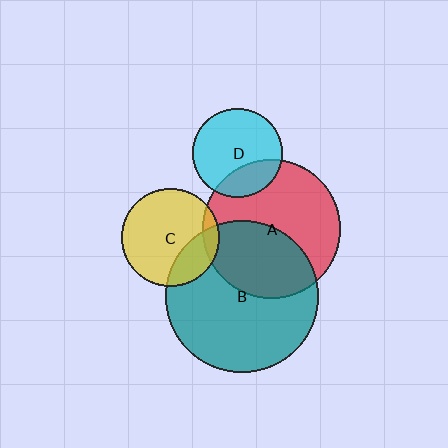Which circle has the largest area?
Circle B (teal).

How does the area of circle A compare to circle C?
Approximately 2.0 times.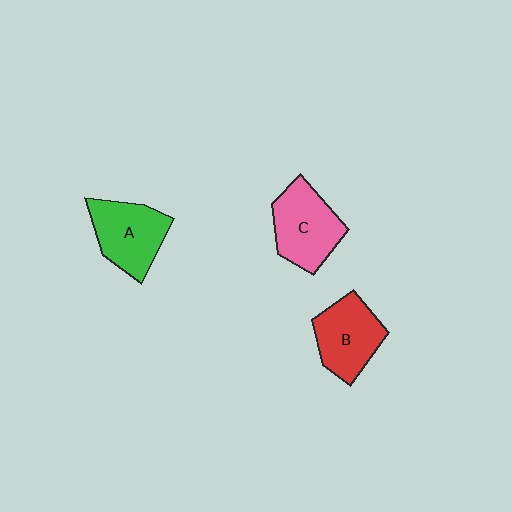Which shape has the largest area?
Shape C (pink).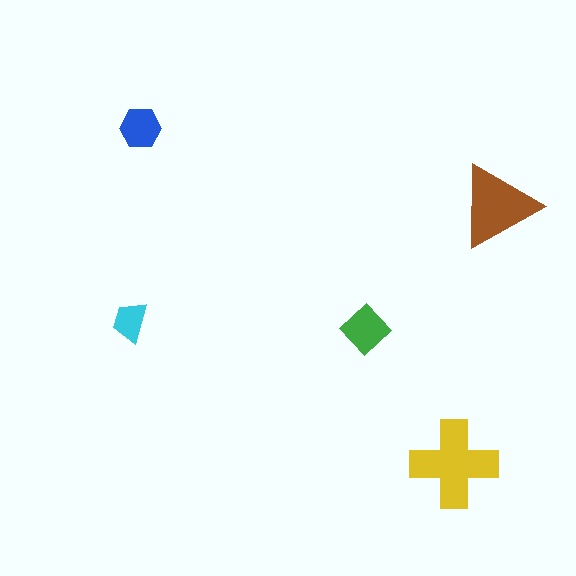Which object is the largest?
The yellow cross.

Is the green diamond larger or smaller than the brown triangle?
Smaller.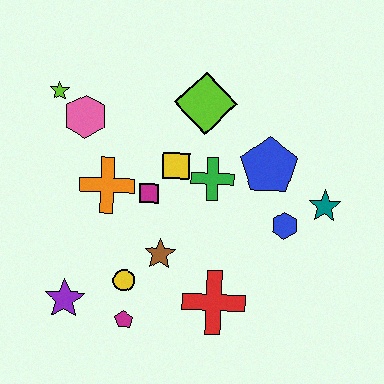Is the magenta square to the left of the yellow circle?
No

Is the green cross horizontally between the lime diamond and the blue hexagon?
Yes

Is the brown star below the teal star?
Yes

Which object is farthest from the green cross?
The purple star is farthest from the green cross.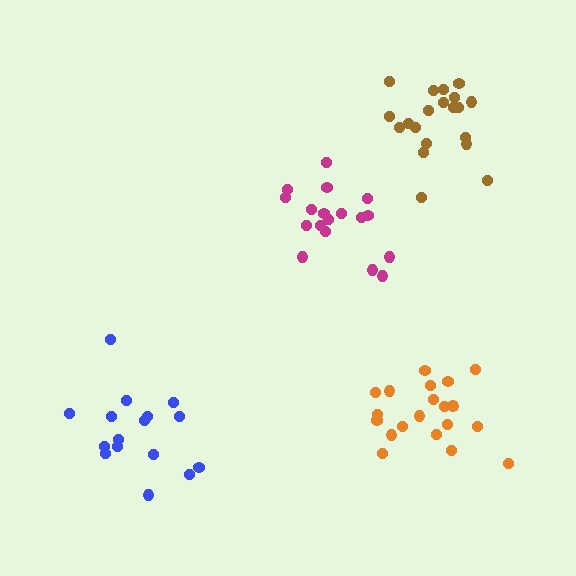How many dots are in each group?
Group 1: 20 dots, Group 2: 20 dots, Group 3: 18 dots, Group 4: 16 dots (74 total).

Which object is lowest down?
The blue cluster is bottommost.